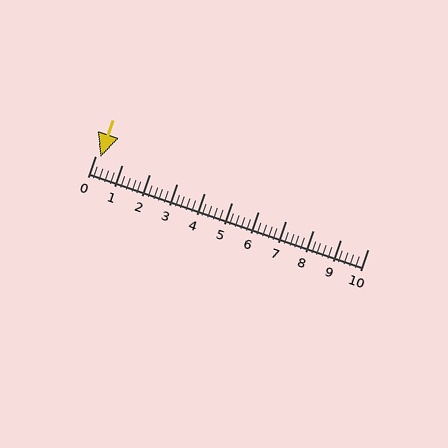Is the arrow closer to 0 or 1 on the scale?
The arrow is closer to 0.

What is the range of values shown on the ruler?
The ruler shows values from 0 to 10.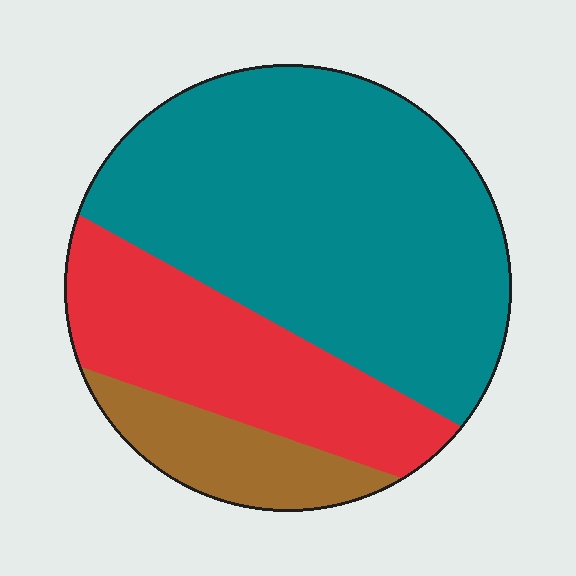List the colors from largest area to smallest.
From largest to smallest: teal, red, brown.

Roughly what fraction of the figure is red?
Red covers 27% of the figure.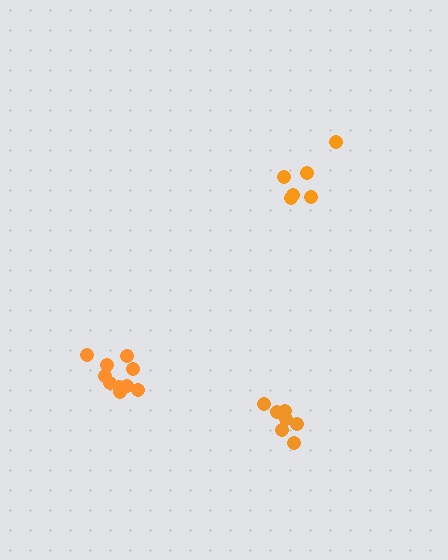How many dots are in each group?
Group 1: 7 dots, Group 2: 6 dots, Group 3: 10 dots (23 total).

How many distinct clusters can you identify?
There are 3 distinct clusters.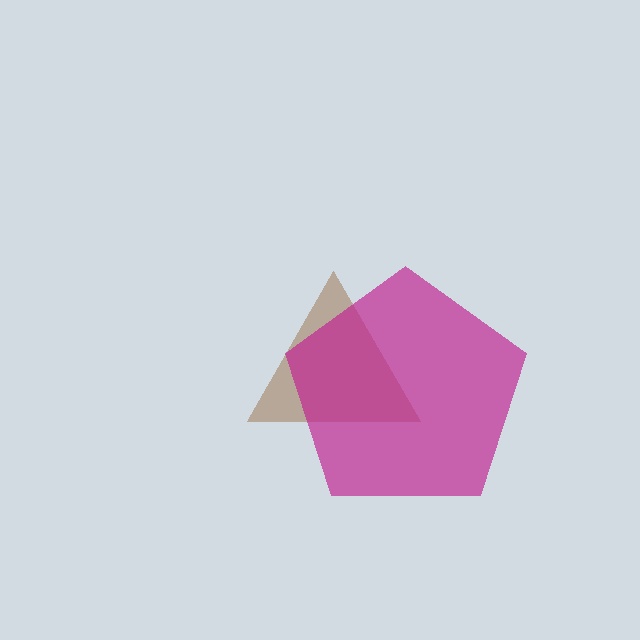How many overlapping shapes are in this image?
There are 2 overlapping shapes in the image.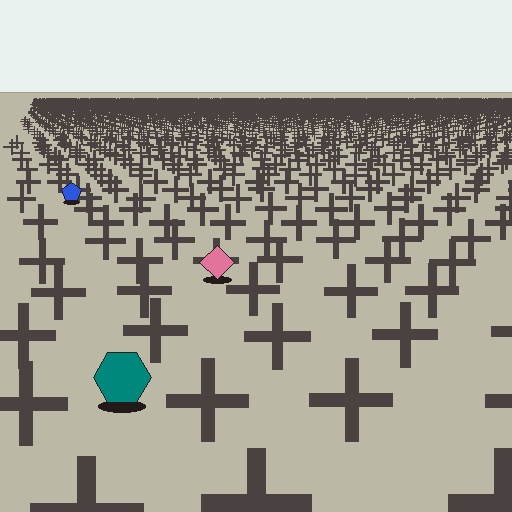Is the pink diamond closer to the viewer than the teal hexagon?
No. The teal hexagon is closer — you can tell from the texture gradient: the ground texture is coarser near it.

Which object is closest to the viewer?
The teal hexagon is closest. The texture marks near it are larger and more spread out.